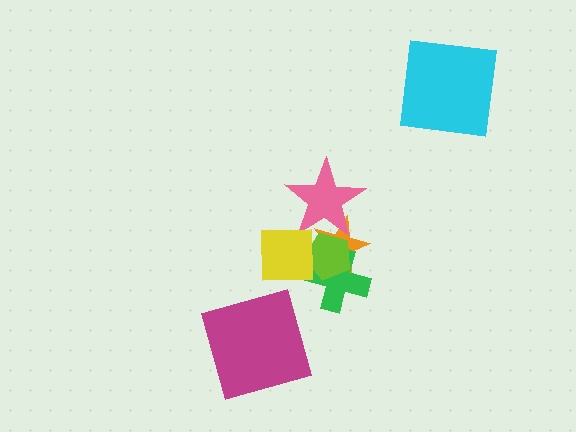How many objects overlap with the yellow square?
4 objects overlap with the yellow square.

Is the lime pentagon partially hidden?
Yes, it is partially covered by another shape.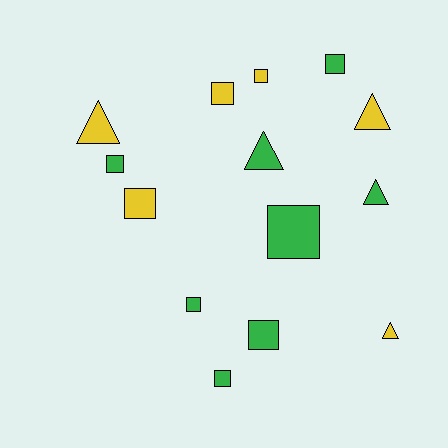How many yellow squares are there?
There are 3 yellow squares.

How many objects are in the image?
There are 14 objects.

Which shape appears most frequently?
Square, with 9 objects.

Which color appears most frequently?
Green, with 8 objects.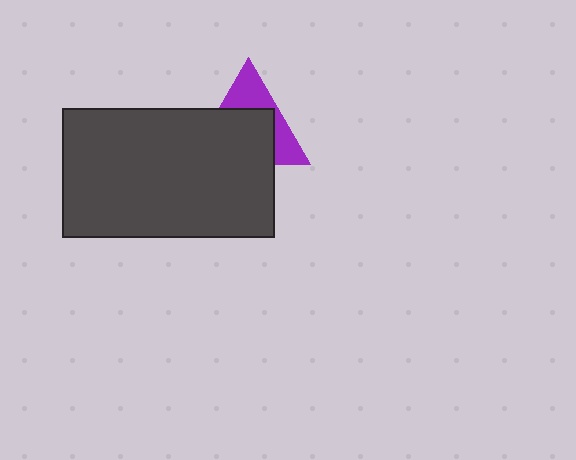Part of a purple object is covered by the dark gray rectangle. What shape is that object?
It is a triangle.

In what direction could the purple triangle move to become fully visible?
The purple triangle could move up. That would shift it out from behind the dark gray rectangle entirely.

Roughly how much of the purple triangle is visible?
A small part of it is visible (roughly 38%).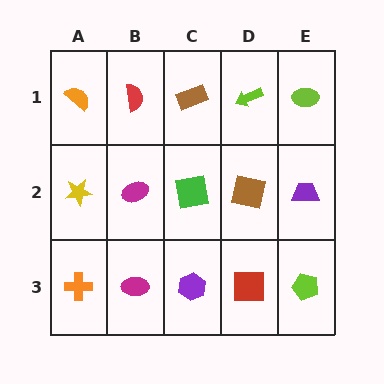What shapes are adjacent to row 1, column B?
A magenta ellipse (row 2, column B), an orange semicircle (row 1, column A), a brown rectangle (row 1, column C).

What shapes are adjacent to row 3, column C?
A green square (row 2, column C), a magenta ellipse (row 3, column B), a red square (row 3, column D).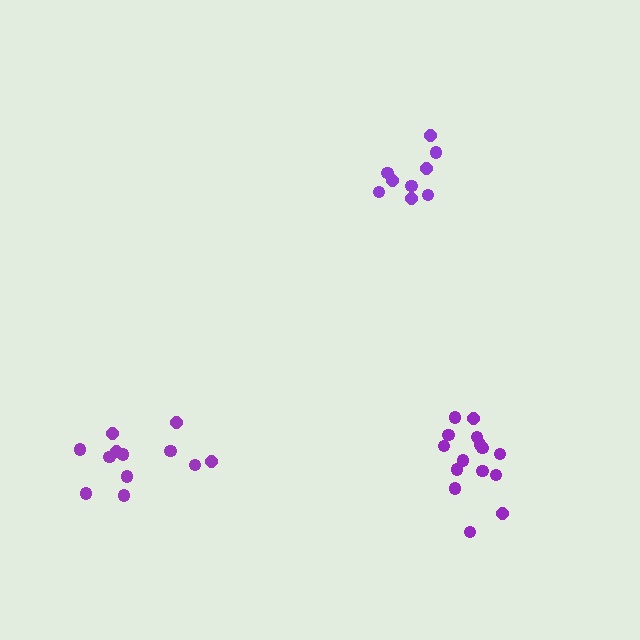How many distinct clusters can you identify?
There are 3 distinct clusters.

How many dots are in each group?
Group 1: 9 dots, Group 2: 12 dots, Group 3: 15 dots (36 total).